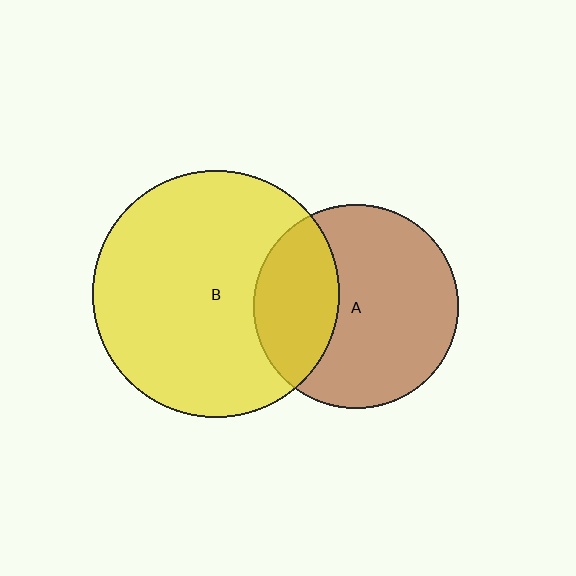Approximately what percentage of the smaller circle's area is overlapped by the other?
Approximately 30%.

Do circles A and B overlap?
Yes.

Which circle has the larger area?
Circle B (yellow).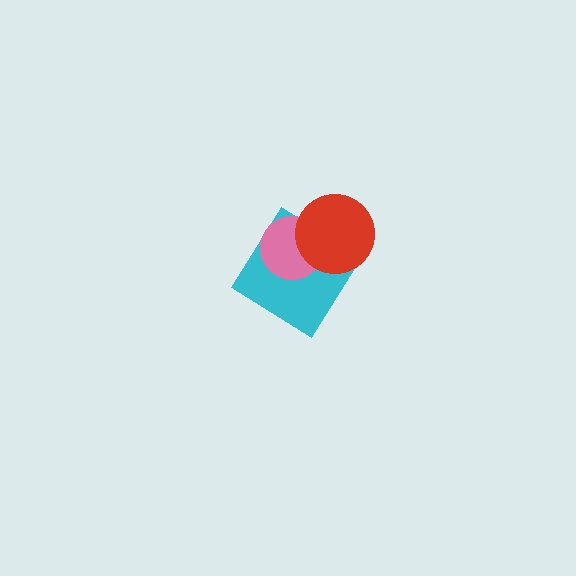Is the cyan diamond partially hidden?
Yes, it is partially covered by another shape.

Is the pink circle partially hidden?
Yes, it is partially covered by another shape.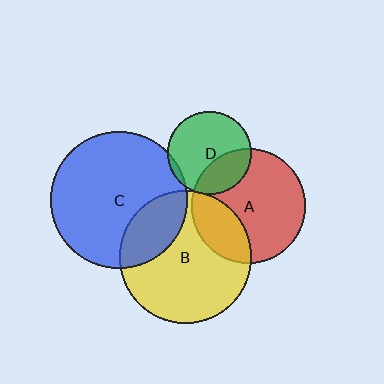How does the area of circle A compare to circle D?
Approximately 1.9 times.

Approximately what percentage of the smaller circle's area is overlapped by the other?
Approximately 5%.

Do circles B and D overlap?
Yes.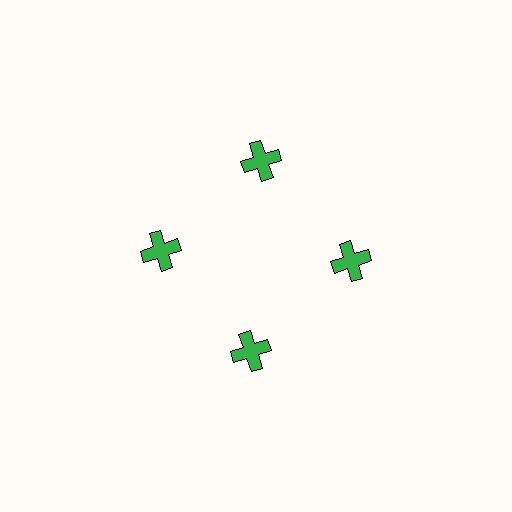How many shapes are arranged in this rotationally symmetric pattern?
There are 4 shapes, arranged in 4 groups of 1.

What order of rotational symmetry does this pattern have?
This pattern has 4-fold rotational symmetry.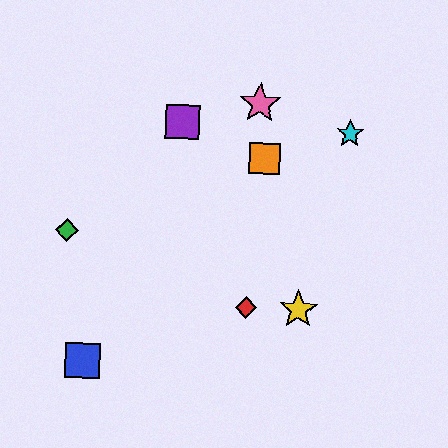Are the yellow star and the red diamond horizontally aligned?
Yes, both are at y≈310.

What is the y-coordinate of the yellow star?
The yellow star is at y≈310.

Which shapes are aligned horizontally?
The red diamond, the yellow star are aligned horizontally.